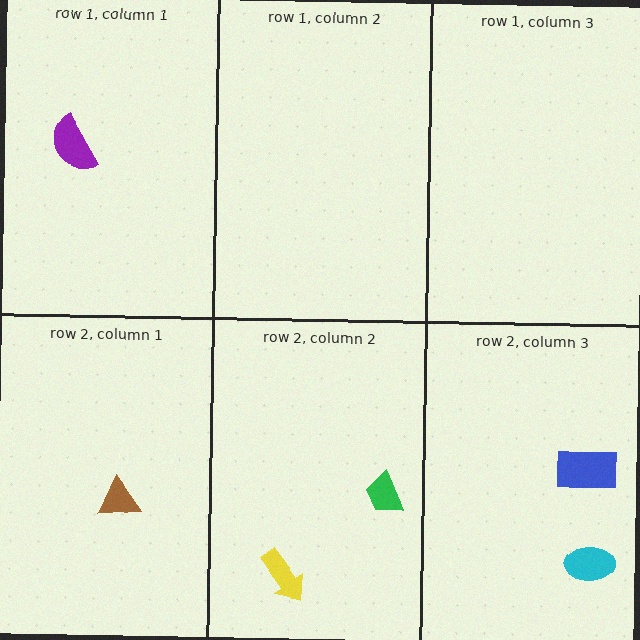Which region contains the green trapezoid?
The row 2, column 2 region.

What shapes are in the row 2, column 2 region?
The yellow arrow, the green trapezoid.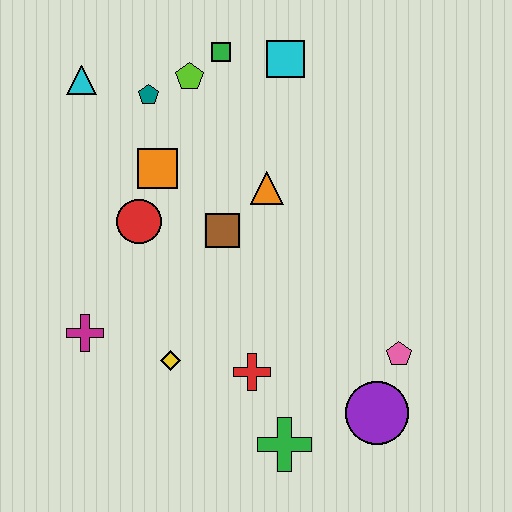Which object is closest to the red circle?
The orange square is closest to the red circle.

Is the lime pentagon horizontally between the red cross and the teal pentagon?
Yes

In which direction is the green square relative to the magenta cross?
The green square is above the magenta cross.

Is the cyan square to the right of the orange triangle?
Yes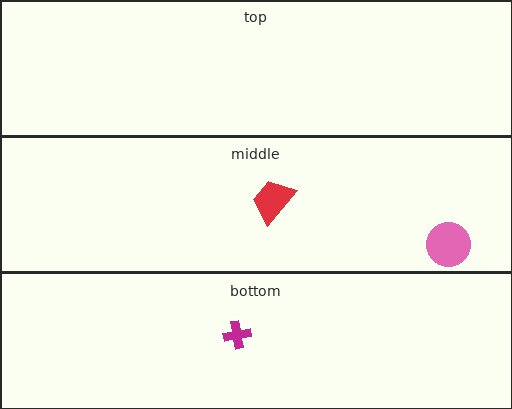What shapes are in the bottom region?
The magenta cross.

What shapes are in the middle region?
The red trapezoid, the pink circle.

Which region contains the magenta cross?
The bottom region.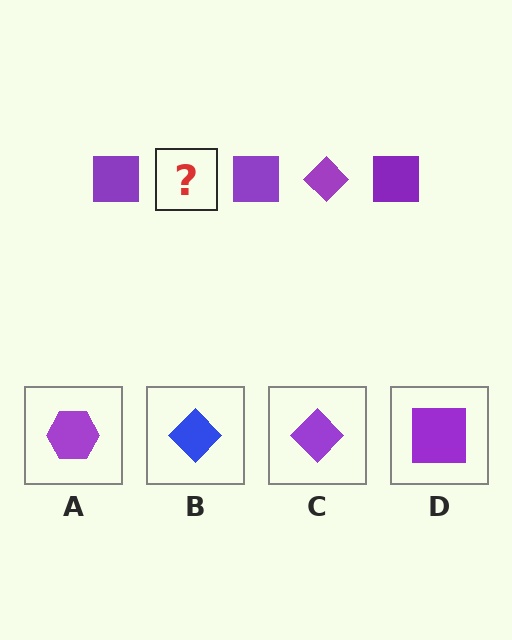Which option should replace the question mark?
Option C.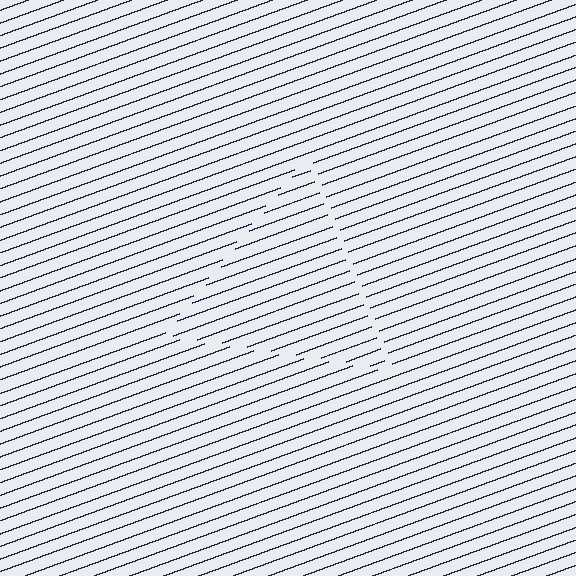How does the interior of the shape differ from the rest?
The interior of the shape contains the same grating, shifted by half a period — the contour is defined by the phase discontinuity where line-ends from the inner and outer gratings abut.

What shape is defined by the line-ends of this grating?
An illusory triangle. The interior of the shape contains the same grating, shifted by half a period — the contour is defined by the phase discontinuity where line-ends from the inner and outer gratings abut.